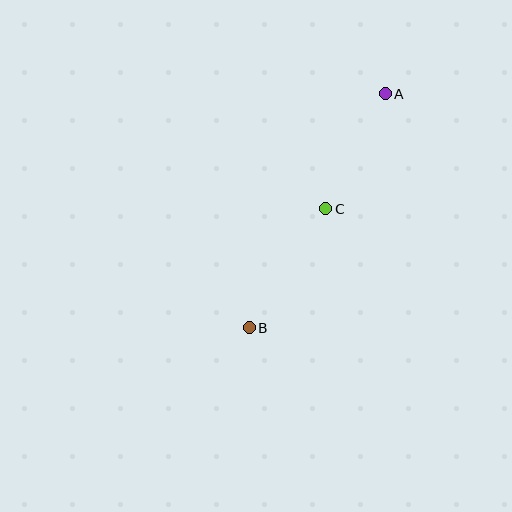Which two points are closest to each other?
Points A and C are closest to each other.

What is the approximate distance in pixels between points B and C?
The distance between B and C is approximately 142 pixels.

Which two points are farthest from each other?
Points A and B are farthest from each other.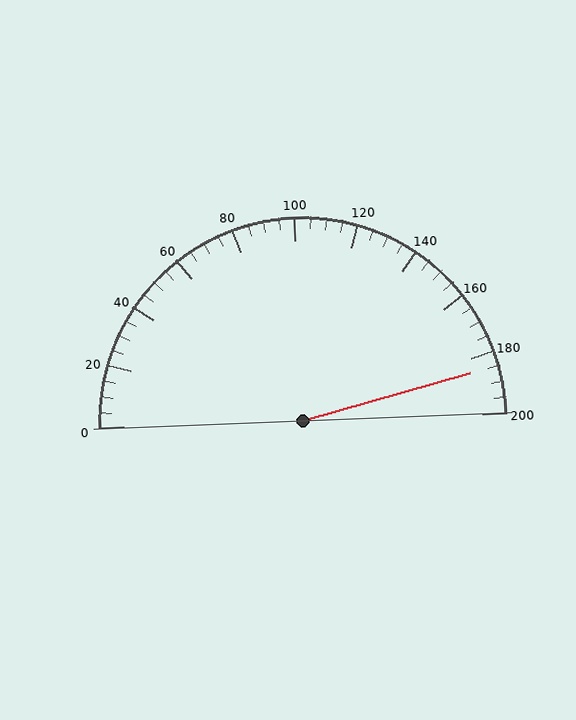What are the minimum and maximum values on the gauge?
The gauge ranges from 0 to 200.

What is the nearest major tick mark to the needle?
The nearest major tick mark is 180.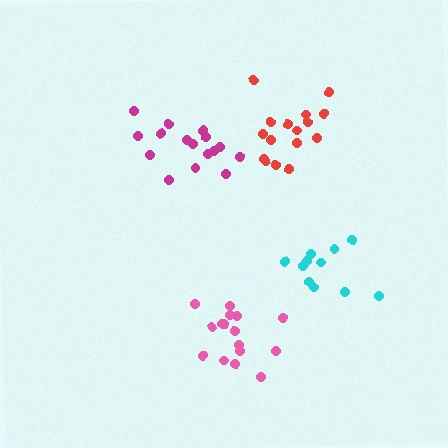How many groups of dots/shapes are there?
There are 4 groups.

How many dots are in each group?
Group 1: 16 dots, Group 2: 12 dots, Group 3: 16 dots, Group 4: 16 dots (60 total).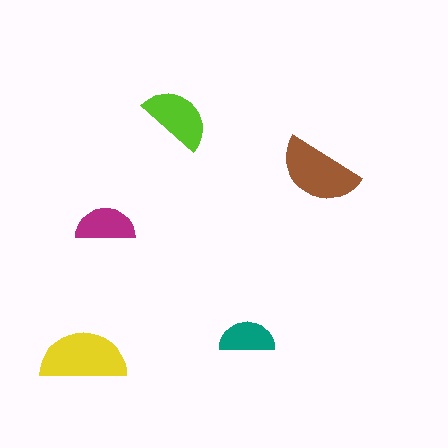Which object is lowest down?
The yellow semicircle is bottommost.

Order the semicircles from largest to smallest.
the yellow one, the brown one, the lime one, the magenta one, the teal one.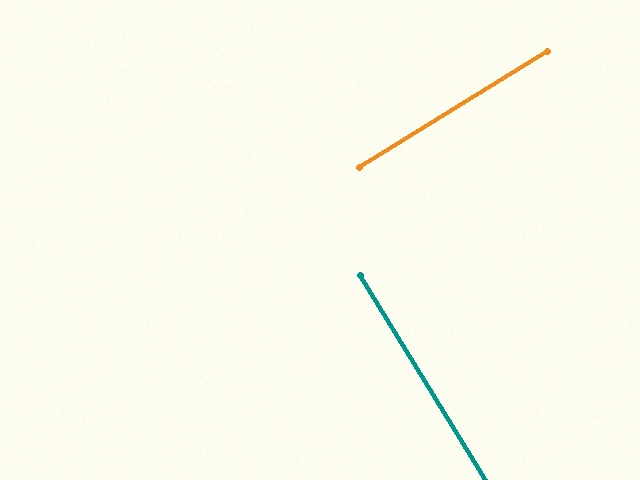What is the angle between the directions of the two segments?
Approximately 90 degrees.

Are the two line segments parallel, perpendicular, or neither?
Perpendicular — they meet at approximately 90°.